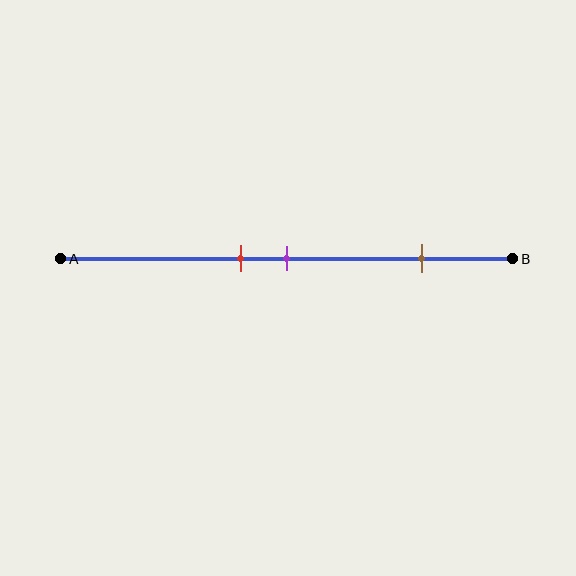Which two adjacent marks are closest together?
The red and purple marks are the closest adjacent pair.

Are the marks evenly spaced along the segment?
No, the marks are not evenly spaced.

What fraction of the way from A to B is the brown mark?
The brown mark is approximately 80% (0.8) of the way from A to B.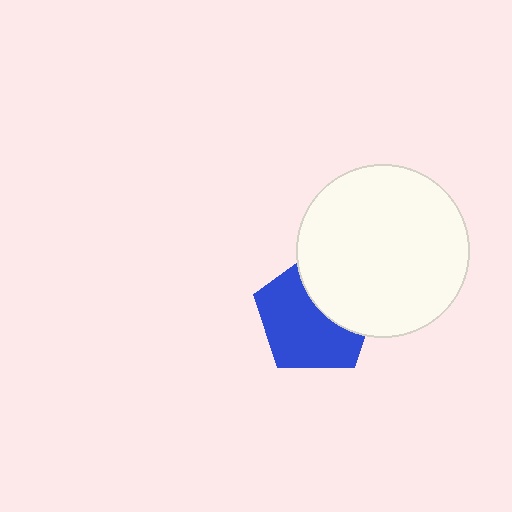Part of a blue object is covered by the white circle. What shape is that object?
It is a pentagon.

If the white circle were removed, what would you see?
You would see the complete blue pentagon.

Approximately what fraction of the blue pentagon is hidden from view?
Roughly 37% of the blue pentagon is hidden behind the white circle.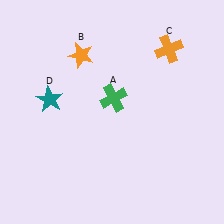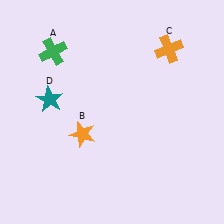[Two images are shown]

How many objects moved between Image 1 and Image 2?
2 objects moved between the two images.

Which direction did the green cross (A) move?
The green cross (A) moved left.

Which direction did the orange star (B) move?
The orange star (B) moved down.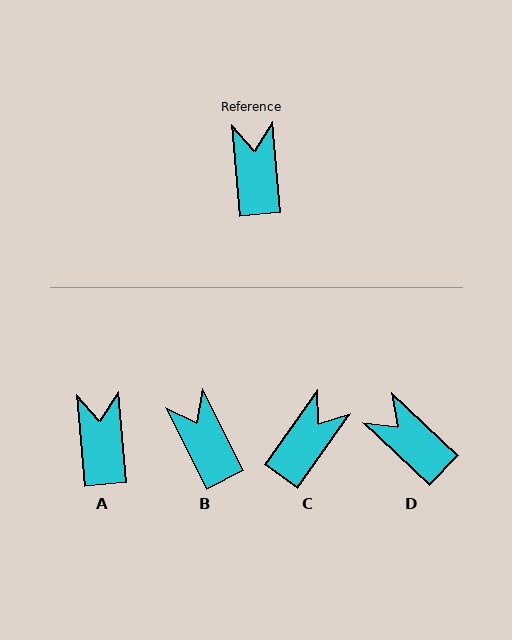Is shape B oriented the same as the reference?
No, it is off by about 22 degrees.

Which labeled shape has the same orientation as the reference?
A.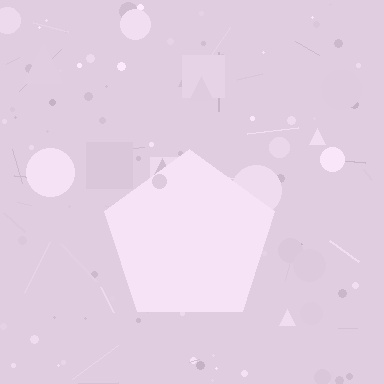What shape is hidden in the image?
A pentagon is hidden in the image.